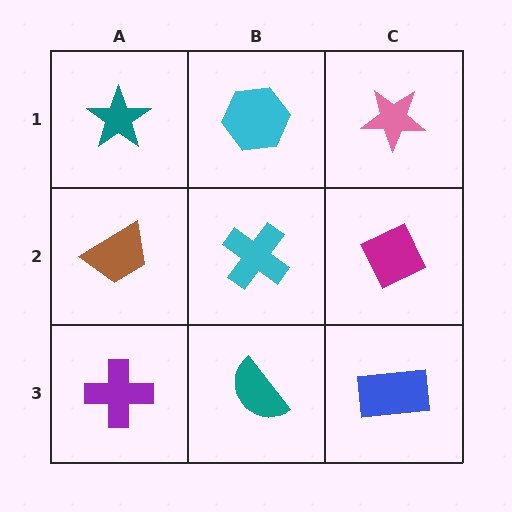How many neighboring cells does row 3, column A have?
2.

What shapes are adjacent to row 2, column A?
A teal star (row 1, column A), a purple cross (row 3, column A), a cyan cross (row 2, column B).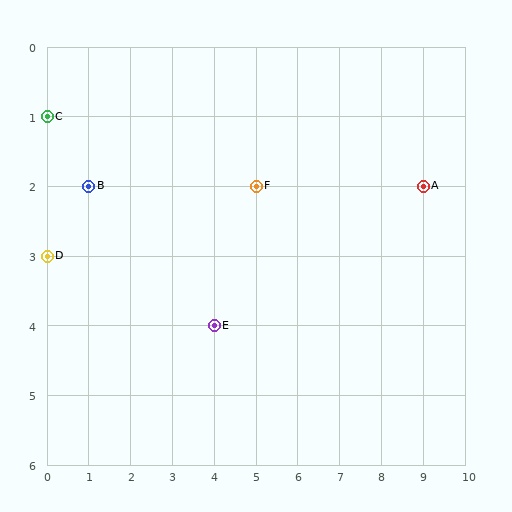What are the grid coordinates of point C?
Point C is at grid coordinates (0, 1).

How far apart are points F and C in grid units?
Points F and C are 5 columns and 1 row apart (about 5.1 grid units diagonally).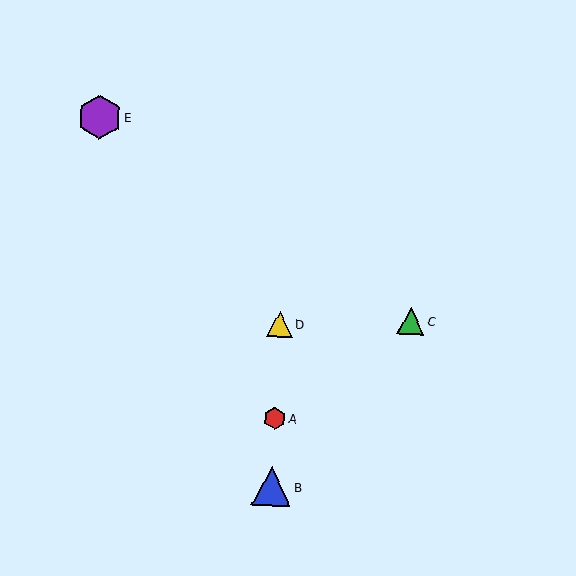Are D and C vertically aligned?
No, D is at x≈279 and C is at x≈411.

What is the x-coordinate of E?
Object E is at x≈100.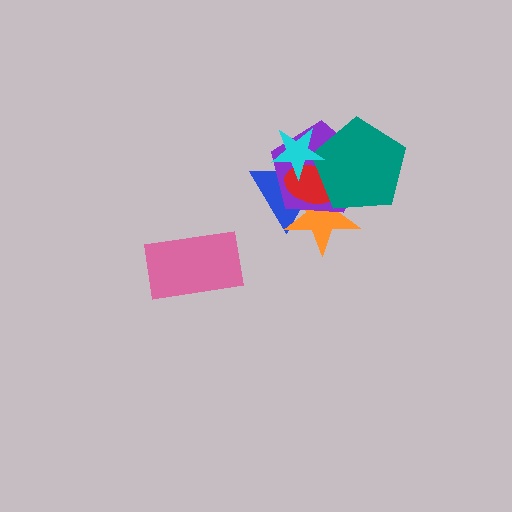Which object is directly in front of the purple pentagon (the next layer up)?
The red ellipse is directly in front of the purple pentagon.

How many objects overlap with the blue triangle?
5 objects overlap with the blue triangle.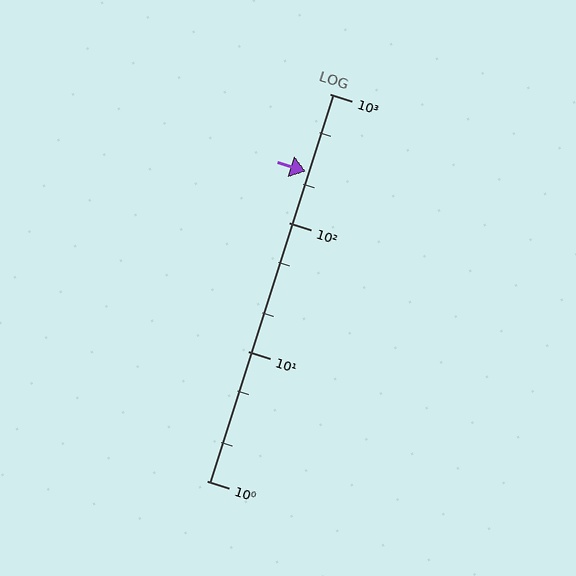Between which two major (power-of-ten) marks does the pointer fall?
The pointer is between 100 and 1000.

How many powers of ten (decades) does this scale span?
The scale spans 3 decades, from 1 to 1000.